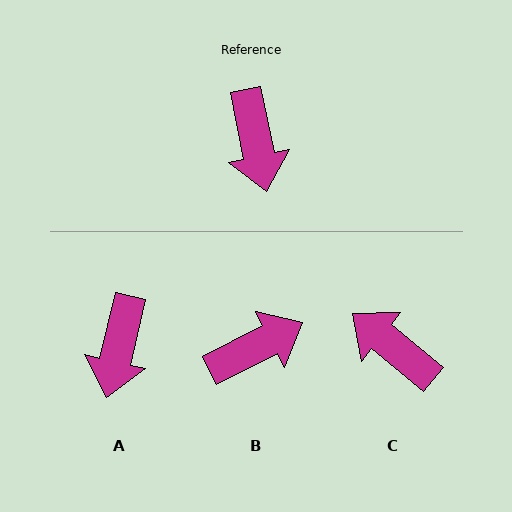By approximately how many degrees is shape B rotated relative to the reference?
Approximately 106 degrees counter-clockwise.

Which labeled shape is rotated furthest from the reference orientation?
C, about 141 degrees away.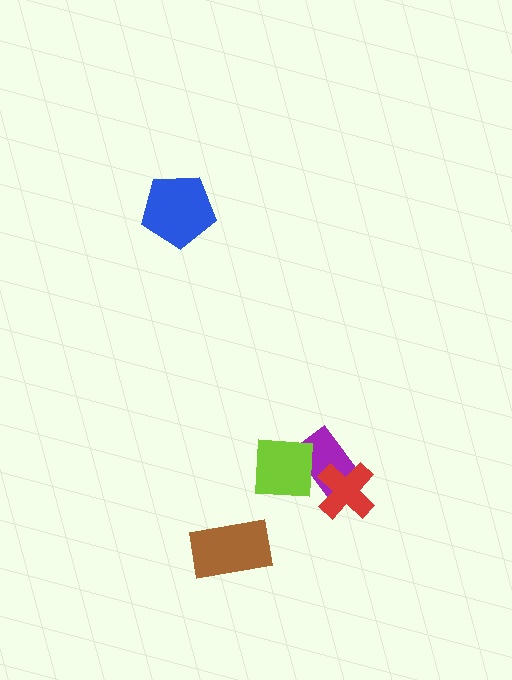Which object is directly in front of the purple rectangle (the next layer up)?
The red cross is directly in front of the purple rectangle.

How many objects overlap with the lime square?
1 object overlaps with the lime square.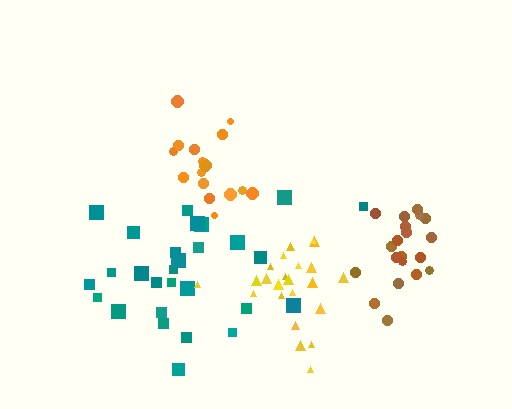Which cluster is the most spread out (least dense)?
Teal.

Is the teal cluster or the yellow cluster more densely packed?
Yellow.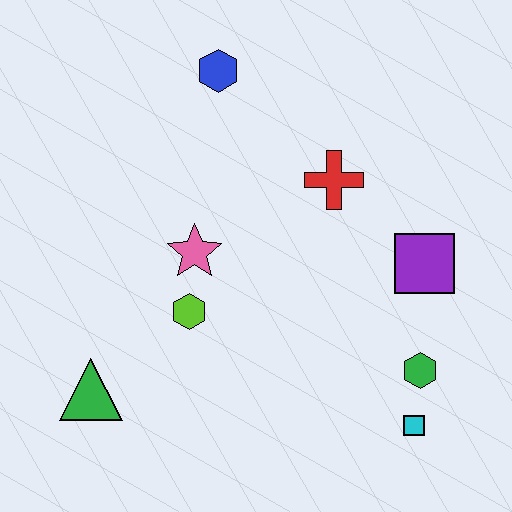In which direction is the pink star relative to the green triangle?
The pink star is above the green triangle.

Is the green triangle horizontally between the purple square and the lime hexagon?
No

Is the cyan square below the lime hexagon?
Yes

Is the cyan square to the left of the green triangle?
No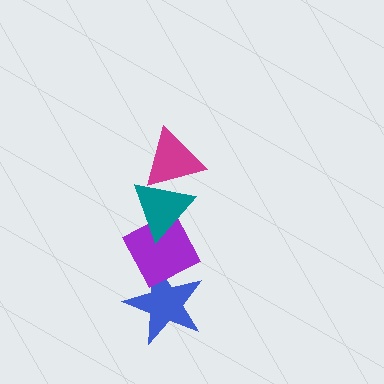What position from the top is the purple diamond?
The purple diamond is 3rd from the top.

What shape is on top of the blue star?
The purple diamond is on top of the blue star.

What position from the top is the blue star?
The blue star is 4th from the top.